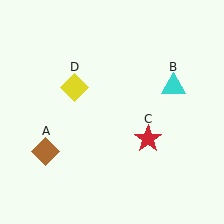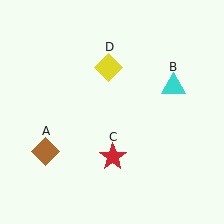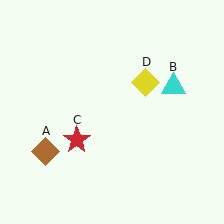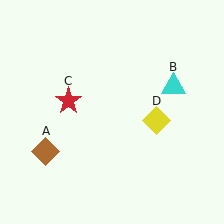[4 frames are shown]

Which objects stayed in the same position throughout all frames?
Brown diamond (object A) and cyan triangle (object B) remained stationary.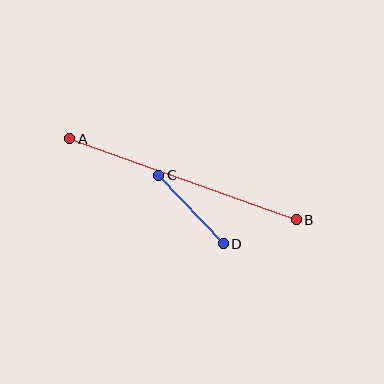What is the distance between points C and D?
The distance is approximately 94 pixels.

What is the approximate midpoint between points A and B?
The midpoint is at approximately (183, 179) pixels.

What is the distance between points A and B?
The distance is approximately 241 pixels.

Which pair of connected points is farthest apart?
Points A and B are farthest apart.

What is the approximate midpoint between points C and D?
The midpoint is at approximately (191, 209) pixels.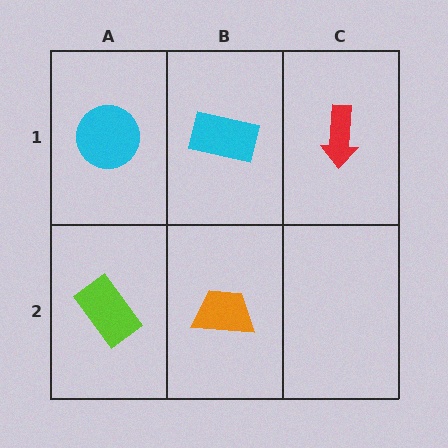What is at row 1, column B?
A cyan rectangle.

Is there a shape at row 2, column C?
No, that cell is empty.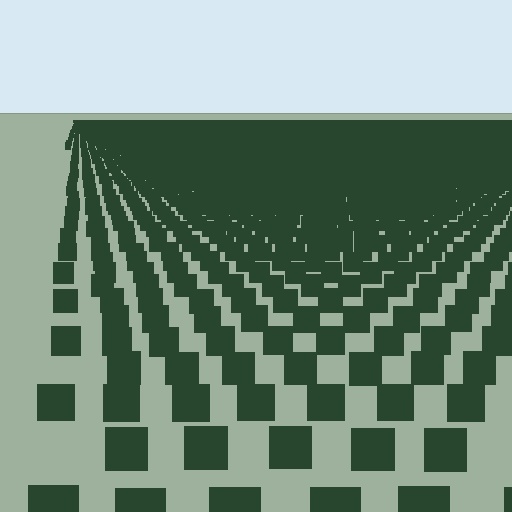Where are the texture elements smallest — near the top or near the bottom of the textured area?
Near the top.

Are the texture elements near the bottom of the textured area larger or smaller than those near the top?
Larger. Near the bottom, elements are closer to the viewer and appear at a bigger on-screen size.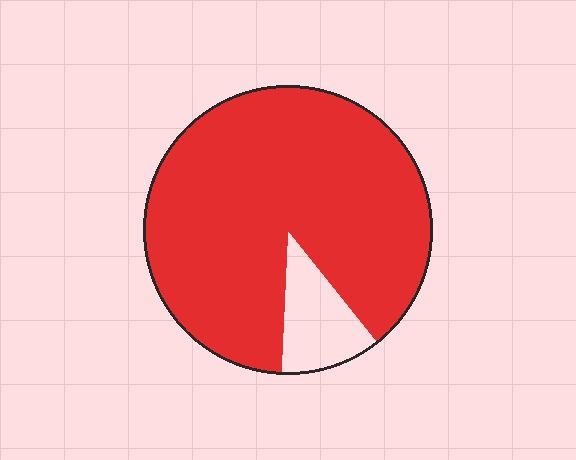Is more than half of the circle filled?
Yes.